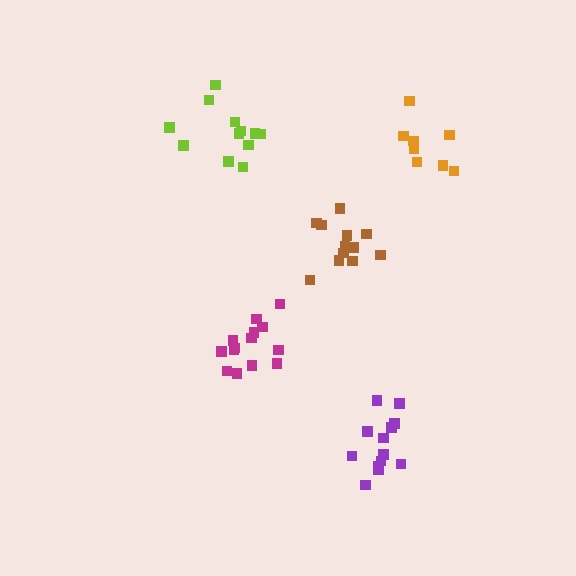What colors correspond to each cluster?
The clusters are colored: orange, purple, magenta, lime, brown.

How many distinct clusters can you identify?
There are 5 distinct clusters.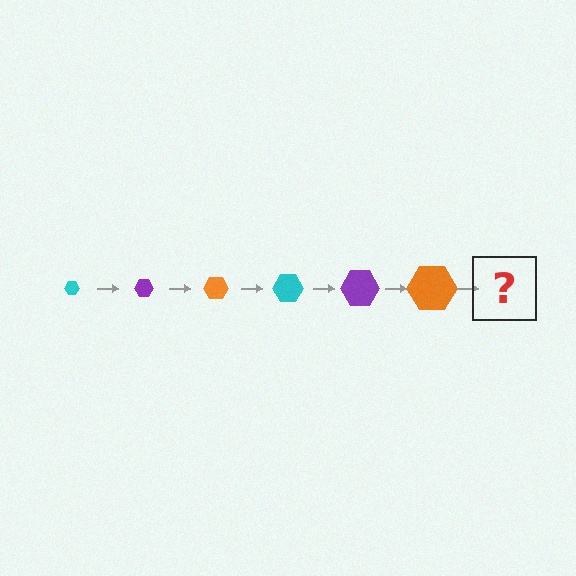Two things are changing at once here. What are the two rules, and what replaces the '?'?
The two rules are that the hexagon grows larger each step and the color cycles through cyan, purple, and orange. The '?' should be a cyan hexagon, larger than the previous one.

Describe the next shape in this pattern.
It should be a cyan hexagon, larger than the previous one.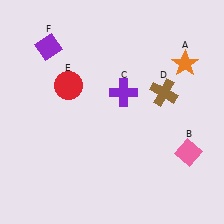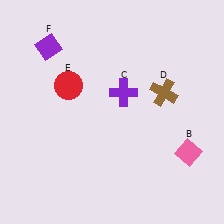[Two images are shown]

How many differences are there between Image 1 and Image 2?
There is 1 difference between the two images.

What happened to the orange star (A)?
The orange star (A) was removed in Image 2. It was in the top-right area of Image 1.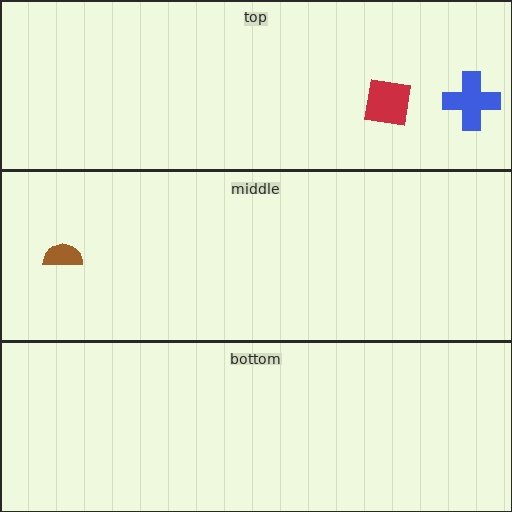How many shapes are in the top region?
2.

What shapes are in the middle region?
The brown semicircle.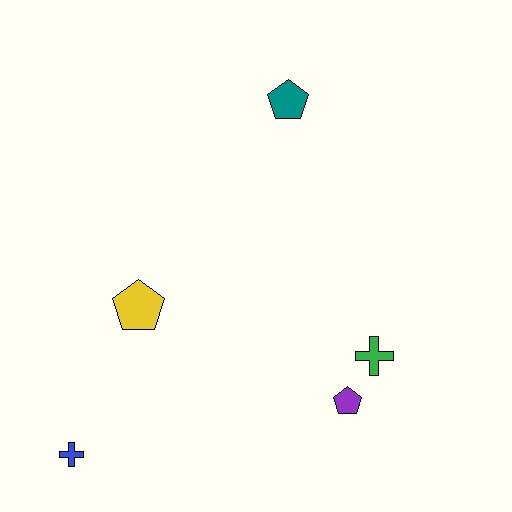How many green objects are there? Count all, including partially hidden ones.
There is 1 green object.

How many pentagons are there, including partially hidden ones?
There are 3 pentagons.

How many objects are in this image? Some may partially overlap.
There are 5 objects.